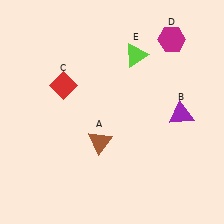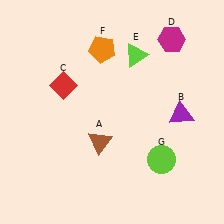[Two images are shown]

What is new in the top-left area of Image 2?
An orange pentagon (F) was added in the top-left area of Image 2.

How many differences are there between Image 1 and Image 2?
There are 2 differences between the two images.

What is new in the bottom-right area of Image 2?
A lime circle (G) was added in the bottom-right area of Image 2.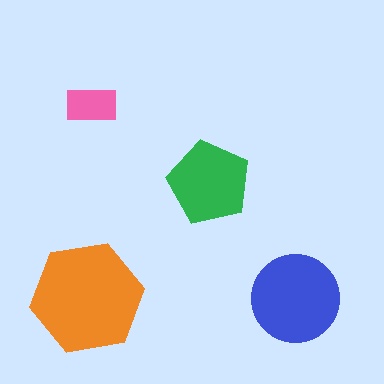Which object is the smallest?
The pink rectangle.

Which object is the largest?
The orange hexagon.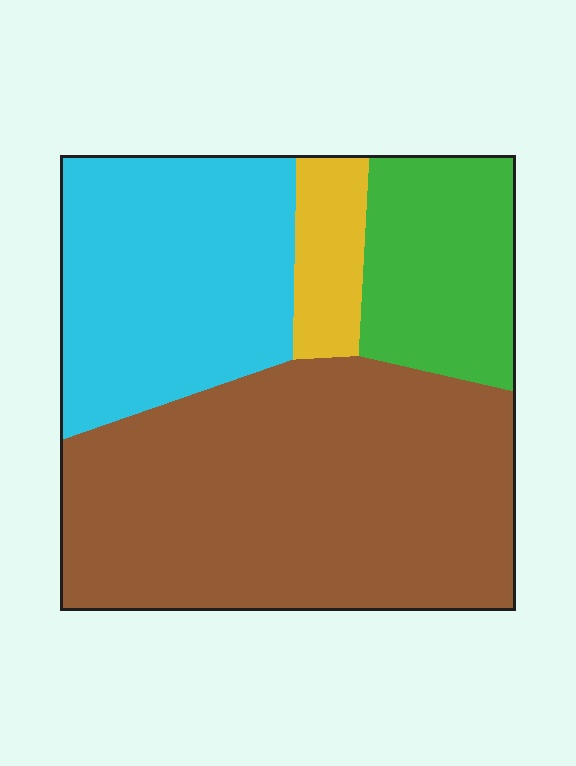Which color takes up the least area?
Yellow, at roughly 5%.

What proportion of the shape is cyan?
Cyan takes up between a sixth and a third of the shape.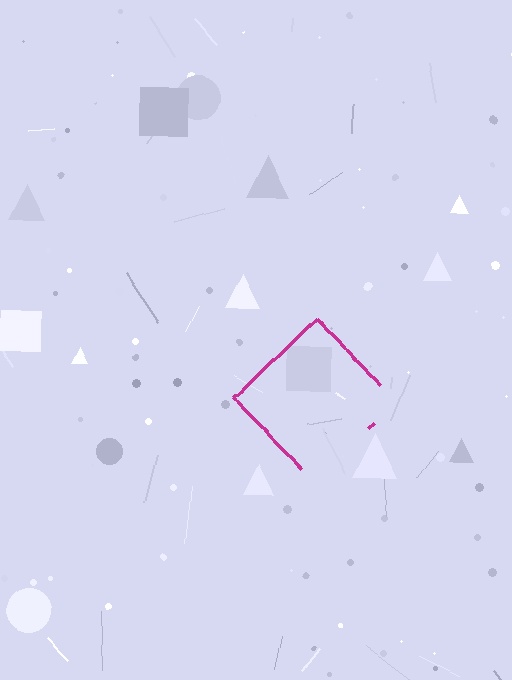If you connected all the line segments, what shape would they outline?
They would outline a diamond.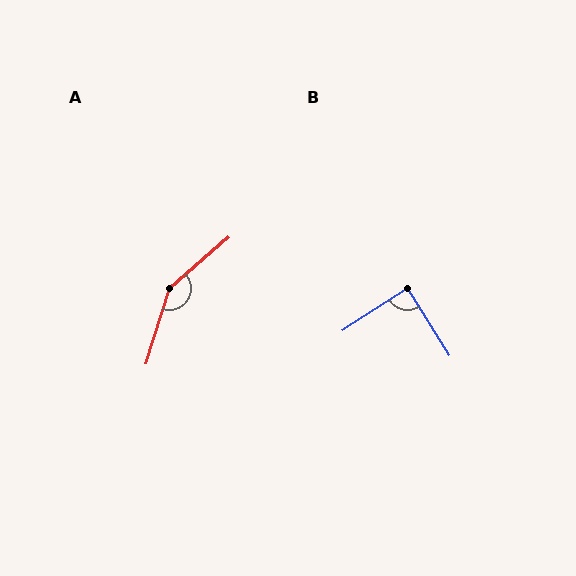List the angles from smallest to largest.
B (88°), A (148°).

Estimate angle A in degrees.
Approximately 148 degrees.